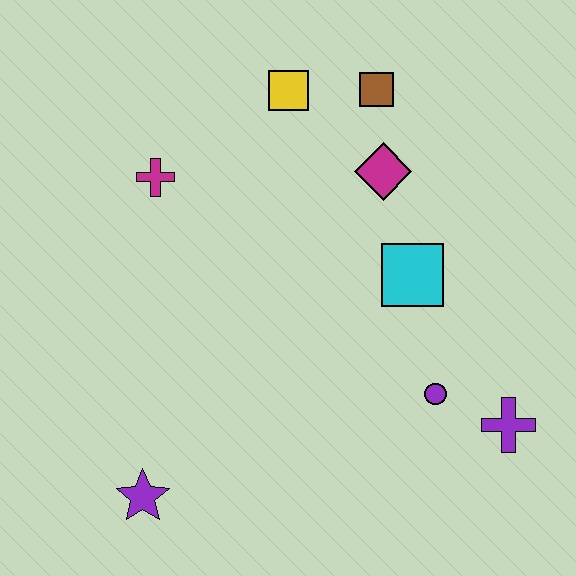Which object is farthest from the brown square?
The purple star is farthest from the brown square.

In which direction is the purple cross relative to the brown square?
The purple cross is below the brown square.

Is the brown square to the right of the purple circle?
No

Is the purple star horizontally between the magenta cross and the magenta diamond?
No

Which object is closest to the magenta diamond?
The brown square is closest to the magenta diamond.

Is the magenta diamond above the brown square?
No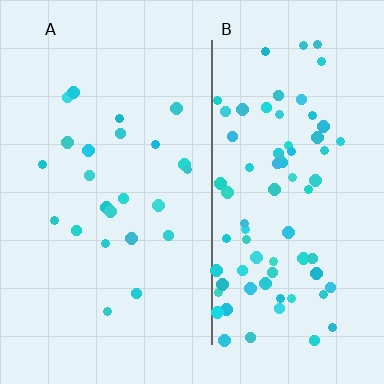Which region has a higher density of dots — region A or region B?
B (the right).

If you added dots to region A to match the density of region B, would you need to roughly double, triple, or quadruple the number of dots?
Approximately triple.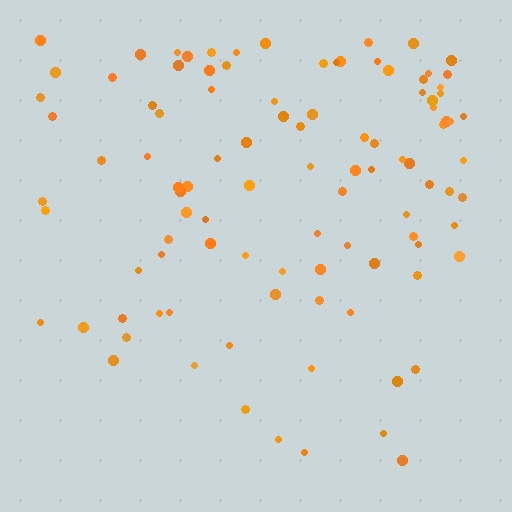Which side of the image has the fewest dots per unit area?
The bottom.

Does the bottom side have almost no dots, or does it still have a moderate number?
Still a moderate number, just noticeably fewer than the top.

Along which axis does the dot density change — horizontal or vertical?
Vertical.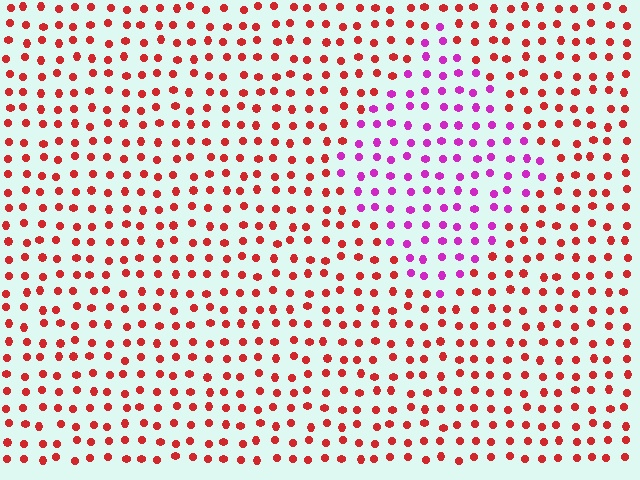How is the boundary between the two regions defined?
The boundary is defined purely by a slight shift in hue (about 54 degrees). Spacing, size, and orientation are identical on both sides.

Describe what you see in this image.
The image is filled with small red elements in a uniform arrangement. A diamond-shaped region is visible where the elements are tinted to a slightly different hue, forming a subtle color boundary.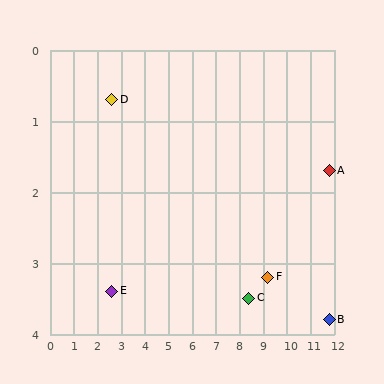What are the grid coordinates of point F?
Point F is at approximately (9.2, 3.2).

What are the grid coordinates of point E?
Point E is at approximately (2.6, 3.4).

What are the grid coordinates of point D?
Point D is at approximately (2.6, 0.7).